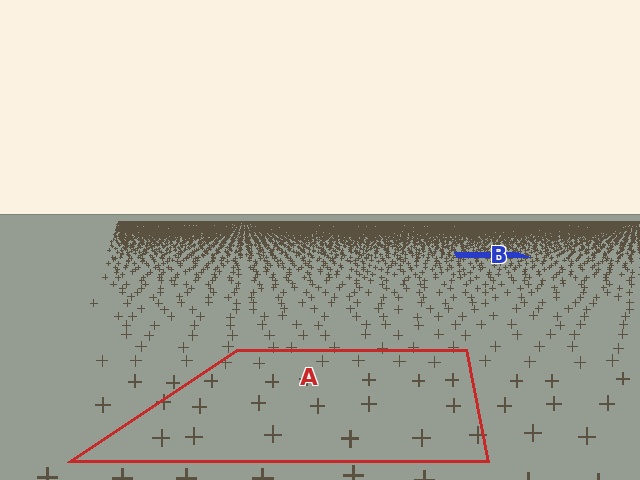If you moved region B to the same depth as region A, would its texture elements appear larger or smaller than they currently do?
They would appear larger. At a closer depth, the same texture elements are projected at a bigger on-screen size.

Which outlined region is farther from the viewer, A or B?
Region B is farther from the viewer — the texture elements inside it appear smaller and more densely packed.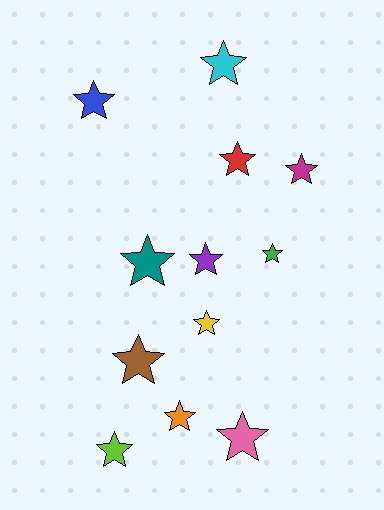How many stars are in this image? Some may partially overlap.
There are 12 stars.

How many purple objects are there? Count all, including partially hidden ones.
There is 1 purple object.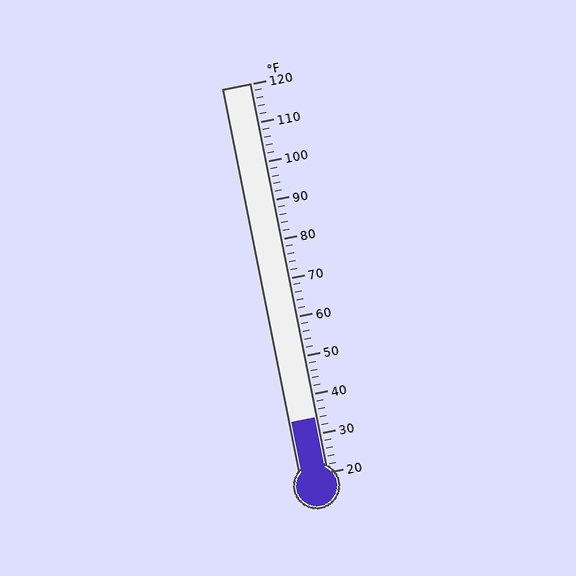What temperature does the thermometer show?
The thermometer shows approximately 34°F.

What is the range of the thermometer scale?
The thermometer scale ranges from 20°F to 120°F.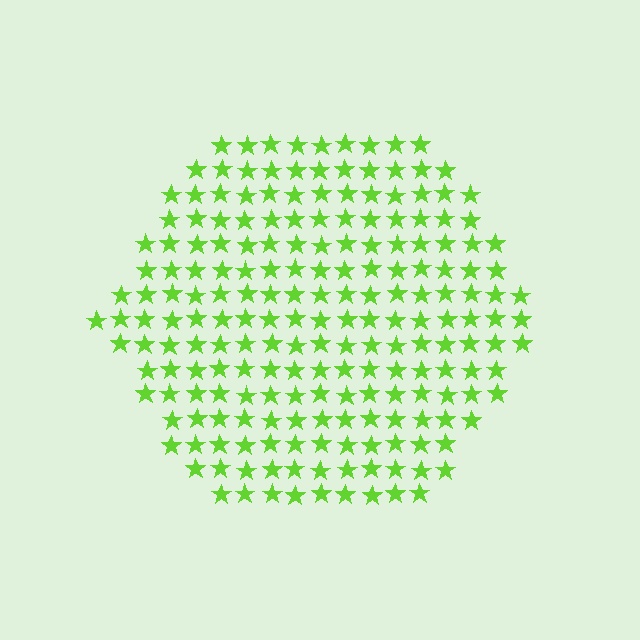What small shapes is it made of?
It is made of small stars.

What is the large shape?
The large shape is a hexagon.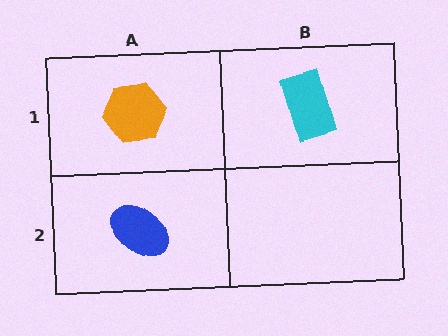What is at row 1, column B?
A cyan rectangle.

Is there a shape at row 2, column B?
No, that cell is empty.